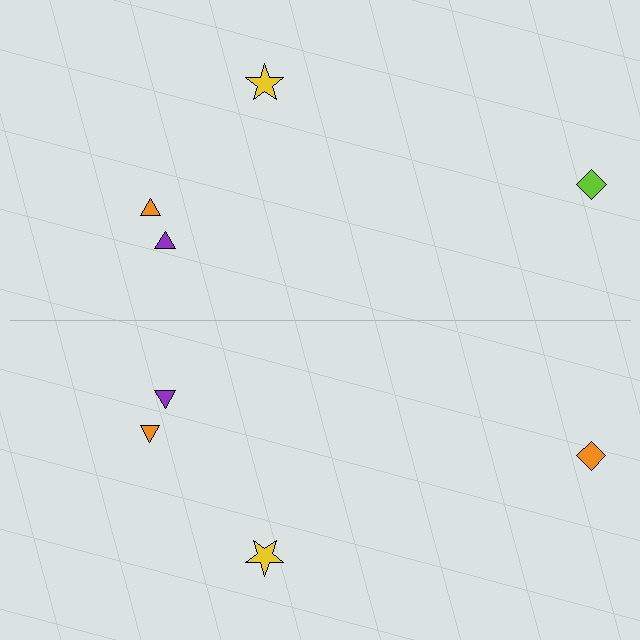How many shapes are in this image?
There are 8 shapes in this image.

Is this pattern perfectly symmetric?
No, the pattern is not perfectly symmetric. The orange diamond on the bottom side breaks the symmetry — its mirror counterpart is lime.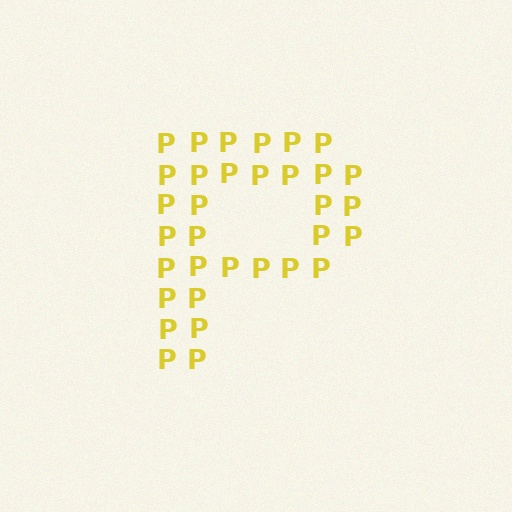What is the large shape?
The large shape is the letter P.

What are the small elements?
The small elements are letter P's.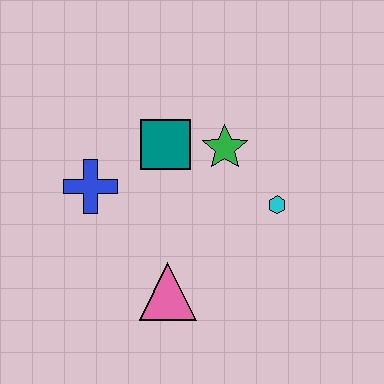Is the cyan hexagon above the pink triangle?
Yes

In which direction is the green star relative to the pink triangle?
The green star is above the pink triangle.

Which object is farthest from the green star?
The pink triangle is farthest from the green star.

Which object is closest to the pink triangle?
The blue cross is closest to the pink triangle.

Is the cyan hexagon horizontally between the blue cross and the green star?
No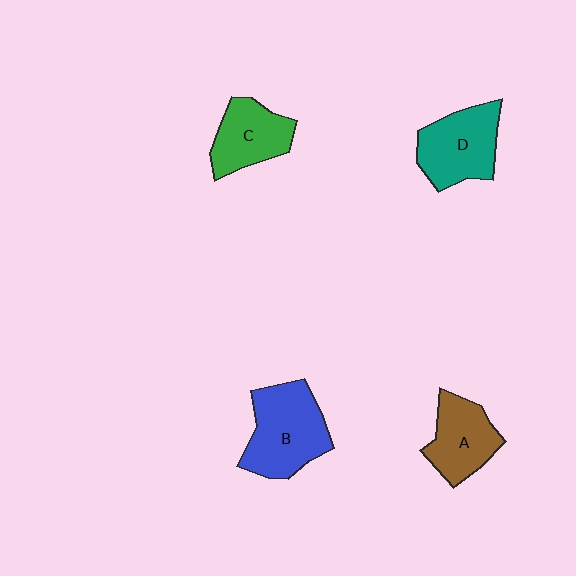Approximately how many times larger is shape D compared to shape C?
Approximately 1.2 times.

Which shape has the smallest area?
Shape C (green).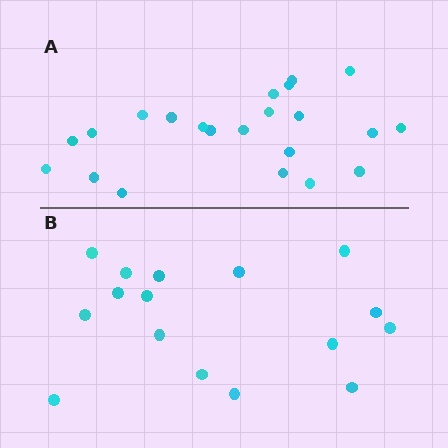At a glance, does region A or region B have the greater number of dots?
Region A (the top region) has more dots.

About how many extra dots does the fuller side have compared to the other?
Region A has about 6 more dots than region B.